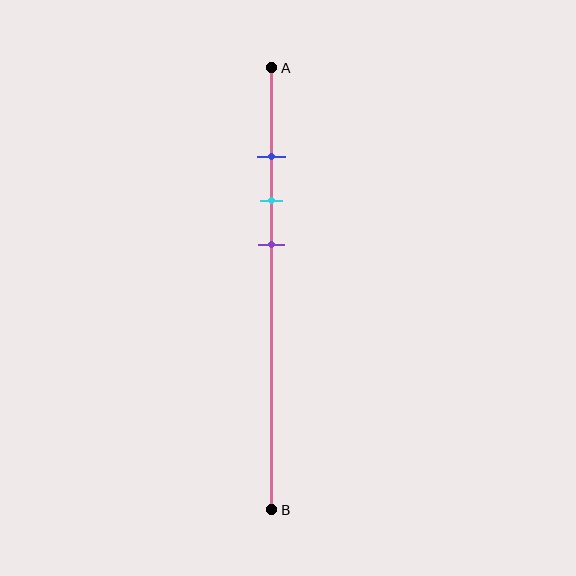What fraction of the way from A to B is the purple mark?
The purple mark is approximately 40% (0.4) of the way from A to B.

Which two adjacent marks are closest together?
The blue and cyan marks are the closest adjacent pair.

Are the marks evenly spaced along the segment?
Yes, the marks are approximately evenly spaced.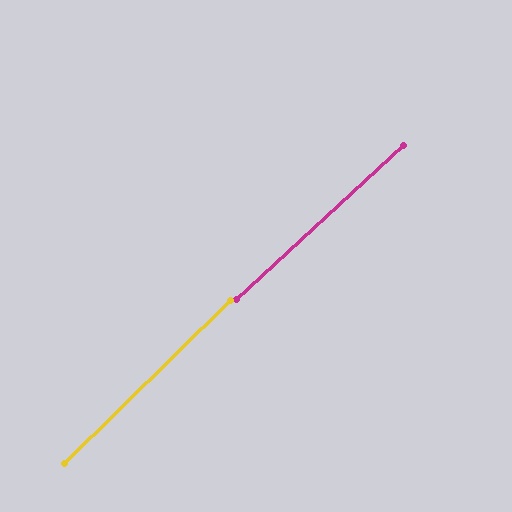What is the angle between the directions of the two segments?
Approximately 2 degrees.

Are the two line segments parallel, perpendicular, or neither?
Parallel — their directions differ by only 1.9°.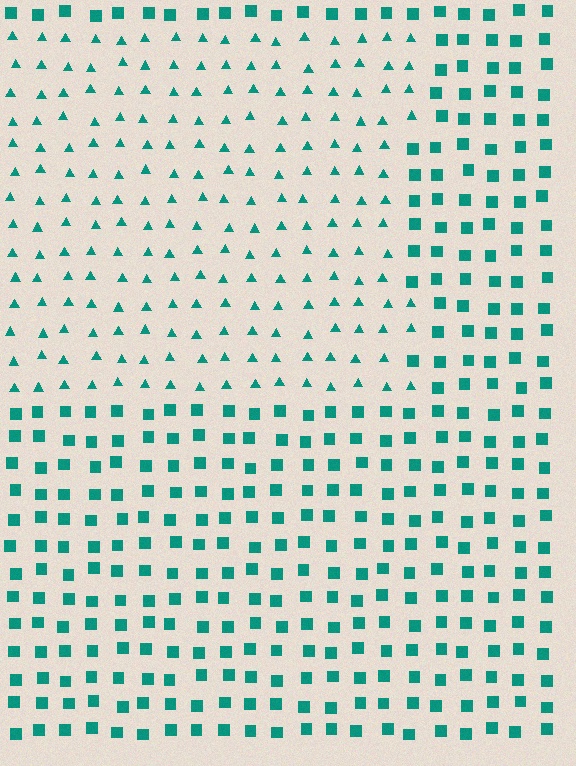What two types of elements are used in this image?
The image uses triangles inside the rectangle region and squares outside it.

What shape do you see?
I see a rectangle.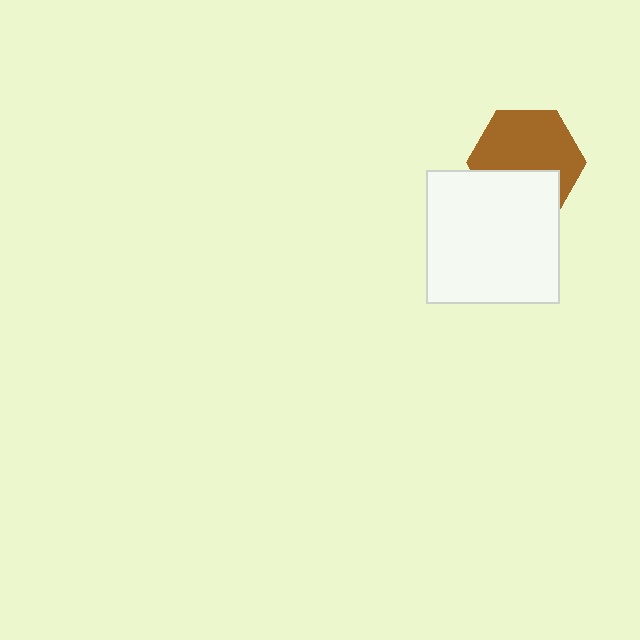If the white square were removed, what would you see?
You would see the complete brown hexagon.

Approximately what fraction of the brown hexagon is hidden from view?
Roughly 37% of the brown hexagon is hidden behind the white square.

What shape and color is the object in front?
The object in front is a white square.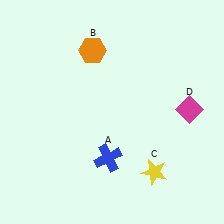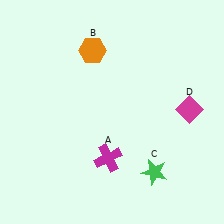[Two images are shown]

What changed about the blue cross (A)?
In Image 1, A is blue. In Image 2, it changed to magenta.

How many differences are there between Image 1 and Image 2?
There are 2 differences between the two images.